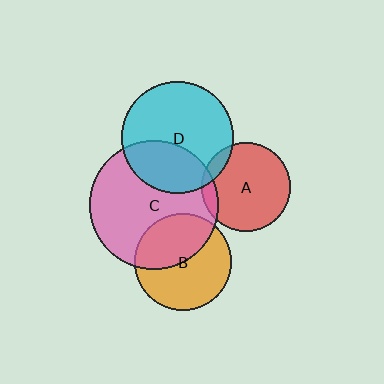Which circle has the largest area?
Circle C (pink).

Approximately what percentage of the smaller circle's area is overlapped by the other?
Approximately 10%.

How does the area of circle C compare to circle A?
Approximately 2.1 times.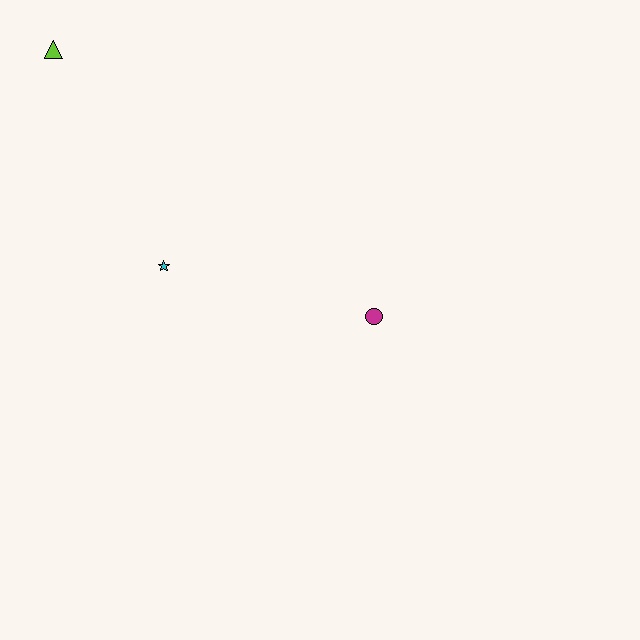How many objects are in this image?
There are 3 objects.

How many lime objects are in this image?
There is 1 lime object.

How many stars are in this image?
There is 1 star.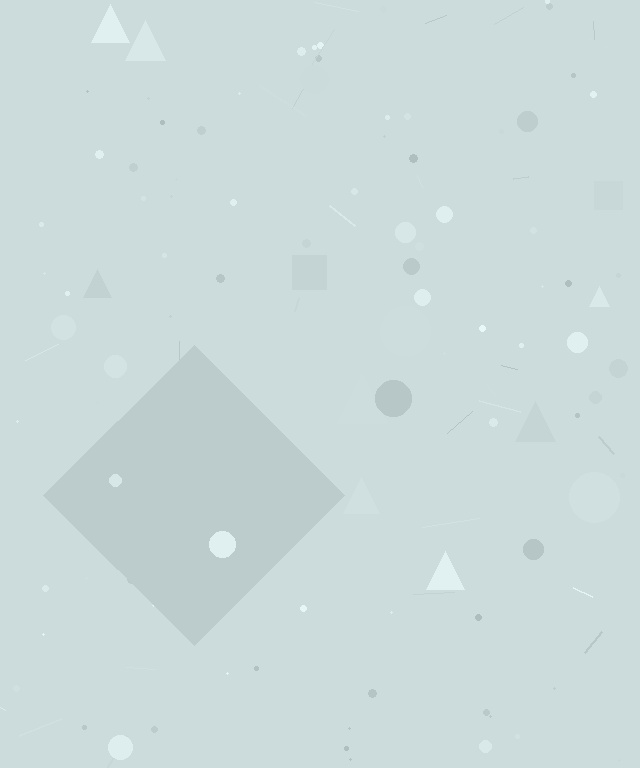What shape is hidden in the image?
A diamond is hidden in the image.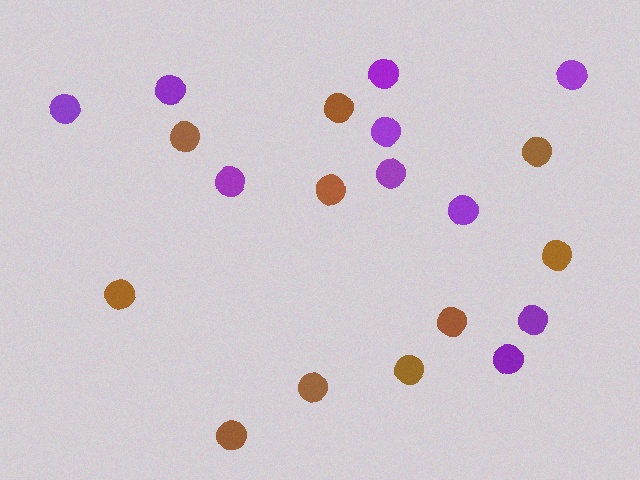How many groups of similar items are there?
There are 2 groups: one group of purple circles (10) and one group of brown circles (10).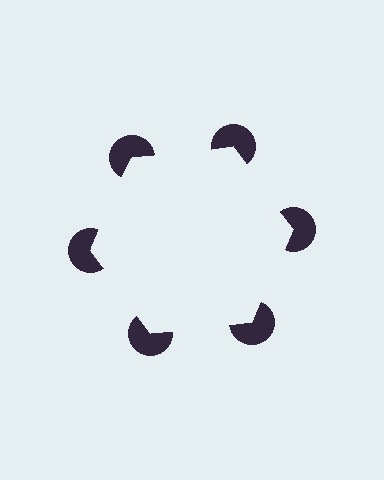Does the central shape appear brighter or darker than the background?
It typically appears slightly brighter than the background, even though no actual brightness change is drawn.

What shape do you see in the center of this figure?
An illusory hexagon — its edges are inferred from the aligned wedge cuts in the pac-man discs, not physically drawn.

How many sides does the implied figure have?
6 sides.